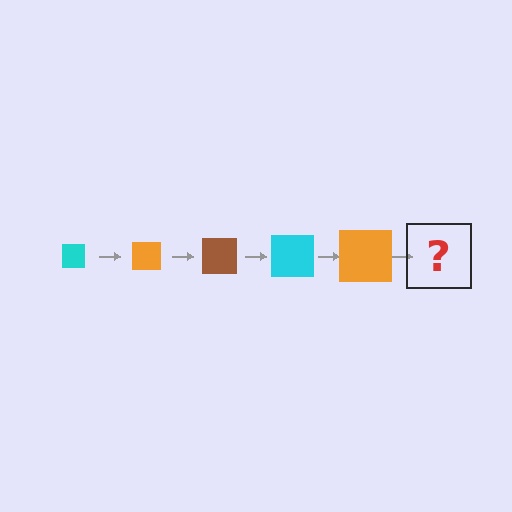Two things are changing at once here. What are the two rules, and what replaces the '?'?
The two rules are that the square grows larger each step and the color cycles through cyan, orange, and brown. The '?' should be a brown square, larger than the previous one.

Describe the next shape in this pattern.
It should be a brown square, larger than the previous one.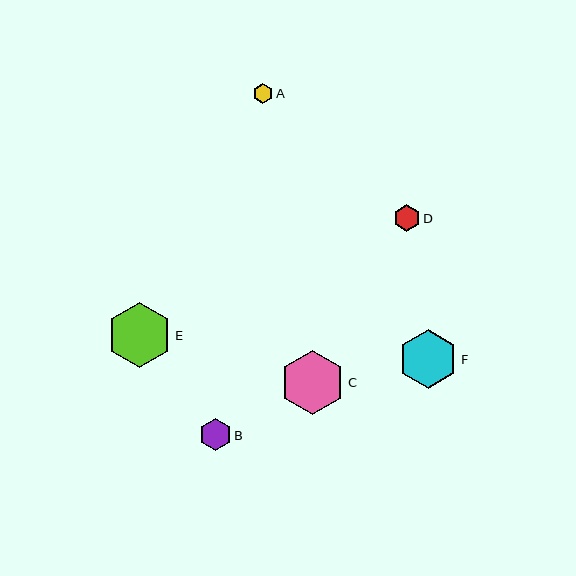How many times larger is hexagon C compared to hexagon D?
Hexagon C is approximately 2.4 times the size of hexagon D.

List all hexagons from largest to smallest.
From largest to smallest: E, C, F, B, D, A.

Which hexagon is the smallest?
Hexagon A is the smallest with a size of approximately 20 pixels.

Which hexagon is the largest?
Hexagon E is the largest with a size of approximately 65 pixels.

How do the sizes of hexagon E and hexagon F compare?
Hexagon E and hexagon F are approximately the same size.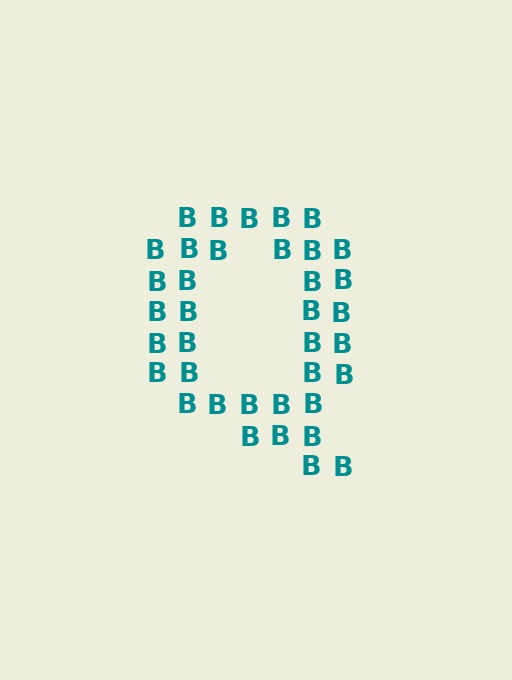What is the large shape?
The large shape is the letter Q.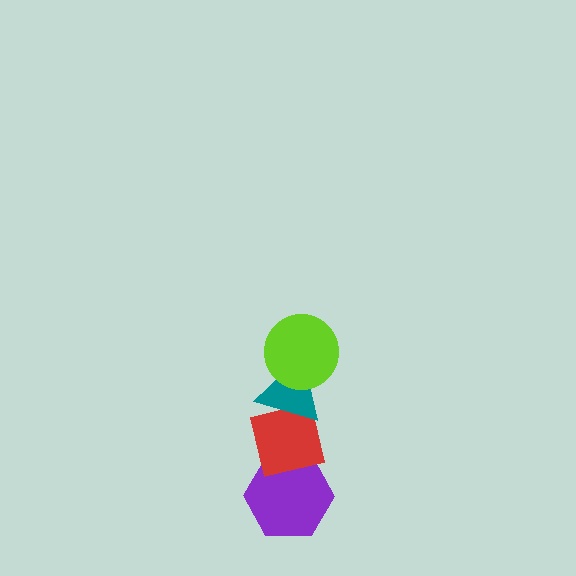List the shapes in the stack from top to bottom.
From top to bottom: the lime circle, the teal triangle, the red square, the purple hexagon.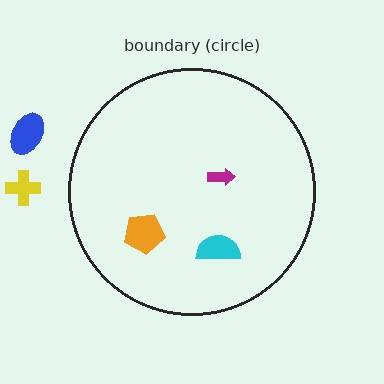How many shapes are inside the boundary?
3 inside, 2 outside.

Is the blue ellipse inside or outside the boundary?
Outside.